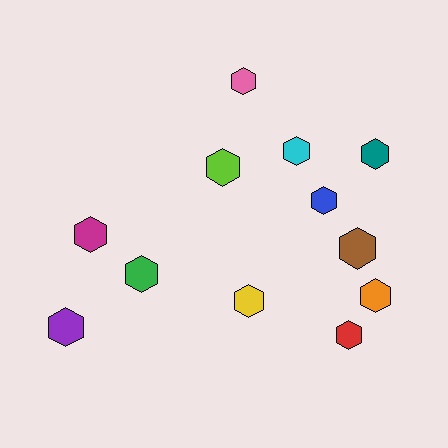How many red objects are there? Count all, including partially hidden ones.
There is 1 red object.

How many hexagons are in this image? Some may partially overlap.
There are 12 hexagons.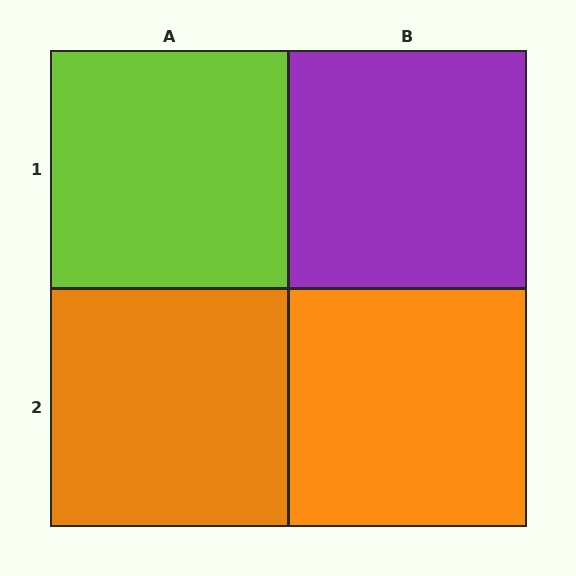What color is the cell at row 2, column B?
Orange.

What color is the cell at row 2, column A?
Orange.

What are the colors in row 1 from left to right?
Lime, purple.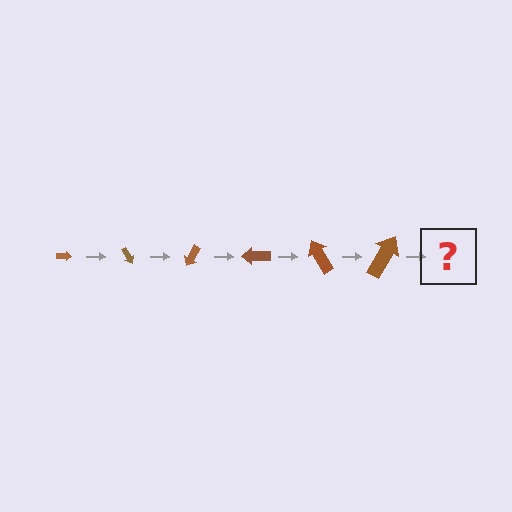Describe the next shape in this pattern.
It should be an arrow, larger than the previous one and rotated 360 degrees from the start.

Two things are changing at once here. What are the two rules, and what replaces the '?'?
The two rules are that the arrow grows larger each step and it rotates 60 degrees each step. The '?' should be an arrow, larger than the previous one and rotated 360 degrees from the start.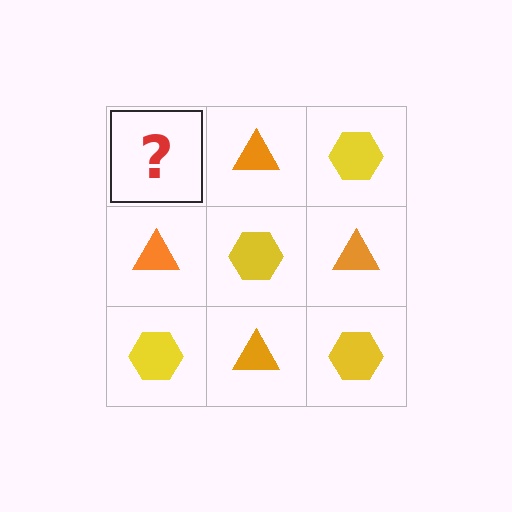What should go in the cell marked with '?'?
The missing cell should contain a yellow hexagon.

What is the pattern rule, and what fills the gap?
The rule is that it alternates yellow hexagon and orange triangle in a checkerboard pattern. The gap should be filled with a yellow hexagon.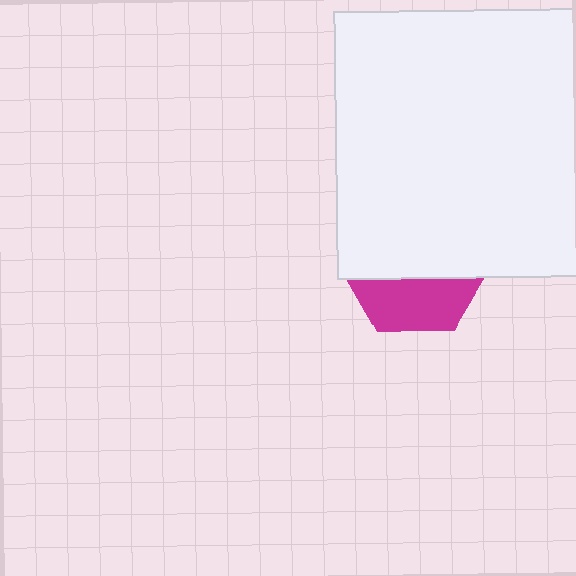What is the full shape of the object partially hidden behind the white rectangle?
The partially hidden object is a magenta hexagon.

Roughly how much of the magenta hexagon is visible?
A small part of it is visible (roughly 36%).